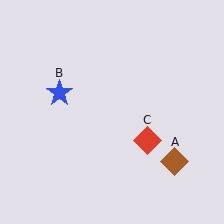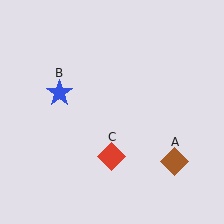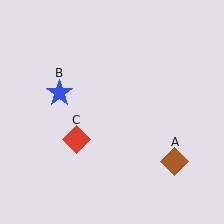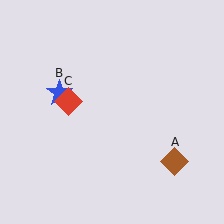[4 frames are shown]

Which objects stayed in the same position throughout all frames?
Brown diamond (object A) and blue star (object B) remained stationary.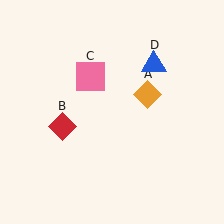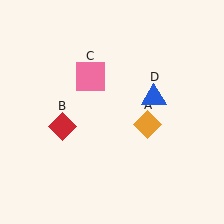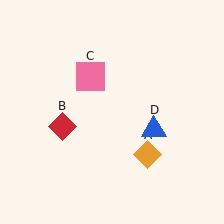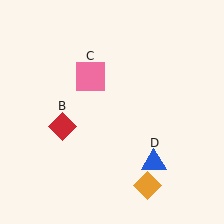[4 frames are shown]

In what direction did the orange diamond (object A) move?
The orange diamond (object A) moved down.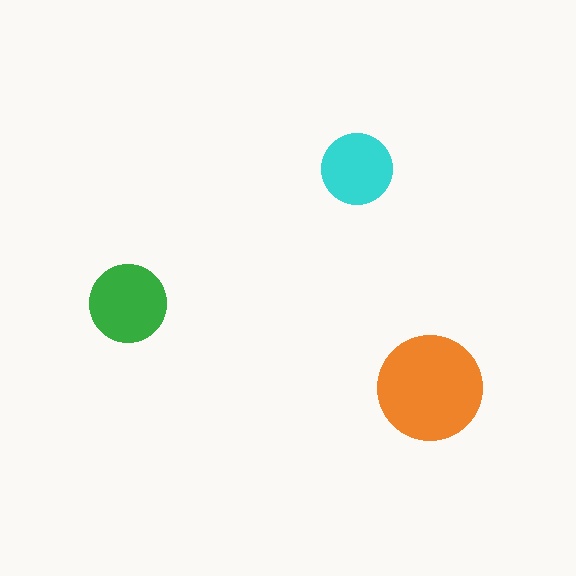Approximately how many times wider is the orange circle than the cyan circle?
About 1.5 times wider.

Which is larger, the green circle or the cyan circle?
The green one.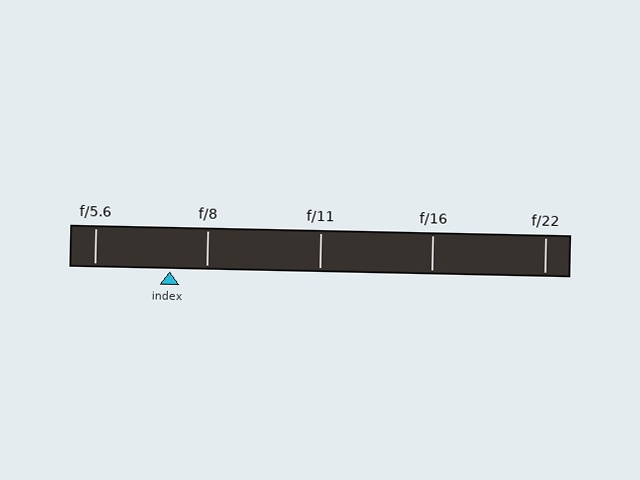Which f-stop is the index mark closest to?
The index mark is closest to f/8.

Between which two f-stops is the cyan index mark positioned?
The index mark is between f/5.6 and f/8.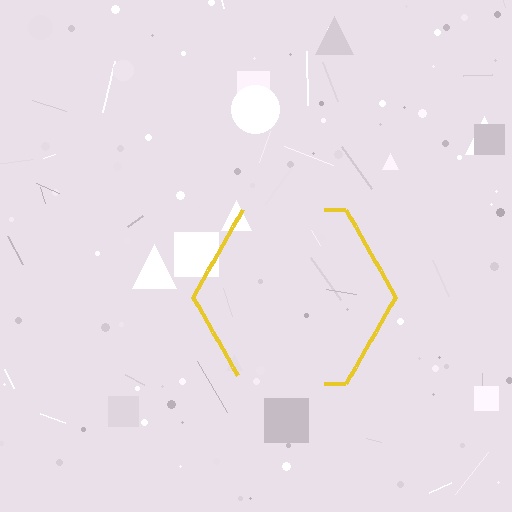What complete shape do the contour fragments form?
The contour fragments form a hexagon.